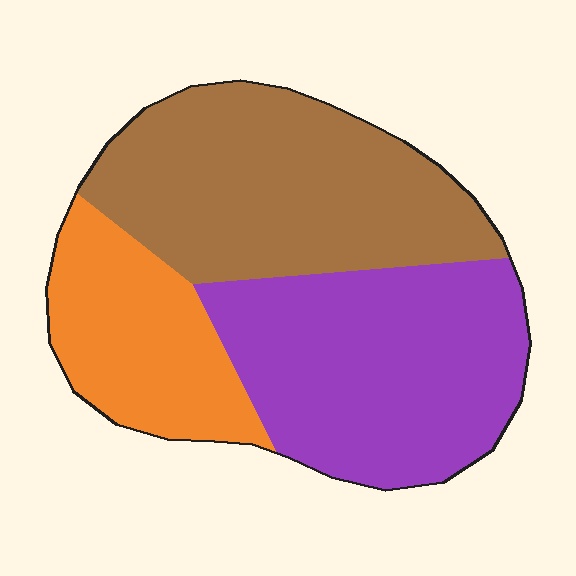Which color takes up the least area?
Orange, at roughly 20%.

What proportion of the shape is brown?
Brown takes up about two fifths (2/5) of the shape.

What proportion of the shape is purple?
Purple takes up between a third and a half of the shape.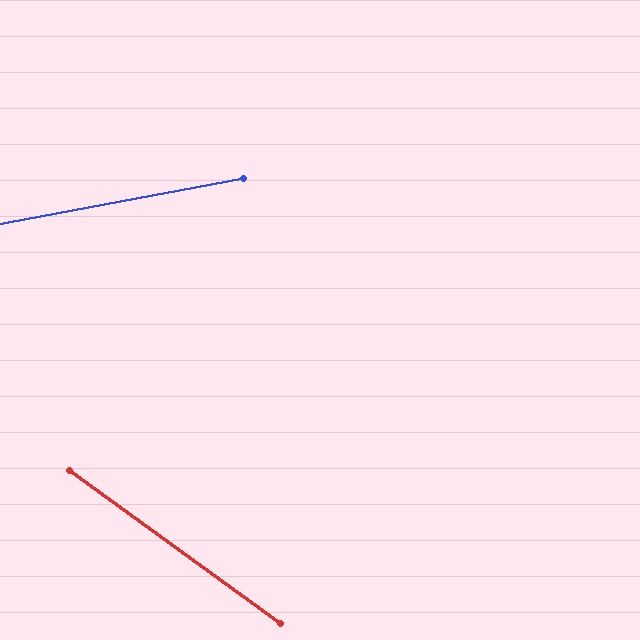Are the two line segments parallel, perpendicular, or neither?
Neither parallel nor perpendicular — they differ by about 47°.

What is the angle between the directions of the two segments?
Approximately 47 degrees.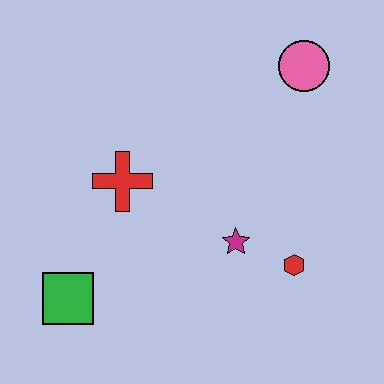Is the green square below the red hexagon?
Yes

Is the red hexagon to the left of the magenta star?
No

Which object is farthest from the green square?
The pink circle is farthest from the green square.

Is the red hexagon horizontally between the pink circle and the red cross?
Yes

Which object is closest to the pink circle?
The magenta star is closest to the pink circle.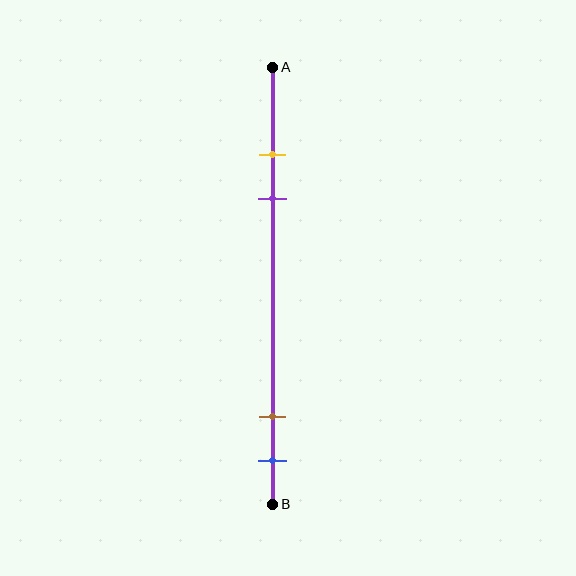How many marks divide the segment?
There are 4 marks dividing the segment.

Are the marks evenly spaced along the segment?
No, the marks are not evenly spaced.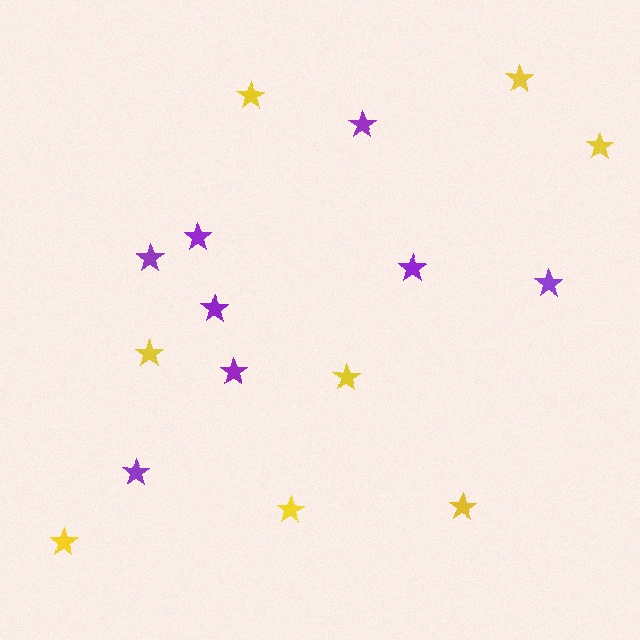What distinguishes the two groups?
There are 2 groups: one group of purple stars (8) and one group of yellow stars (8).